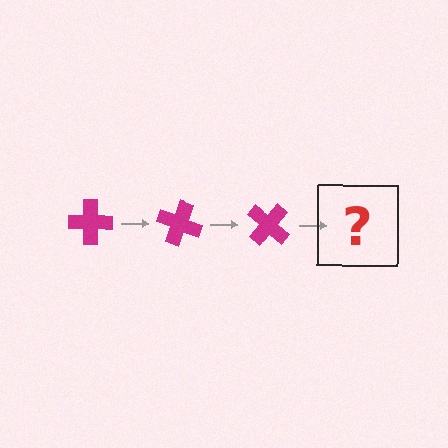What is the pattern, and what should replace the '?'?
The pattern is that the cross rotates 20 degrees each step. The '?' should be a magenta cross rotated 60 degrees.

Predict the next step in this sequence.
The next step is a magenta cross rotated 60 degrees.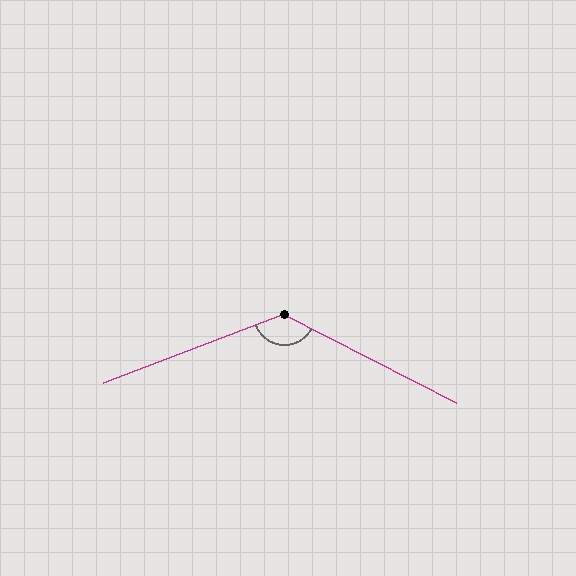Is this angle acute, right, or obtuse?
It is obtuse.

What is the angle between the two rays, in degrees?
Approximately 132 degrees.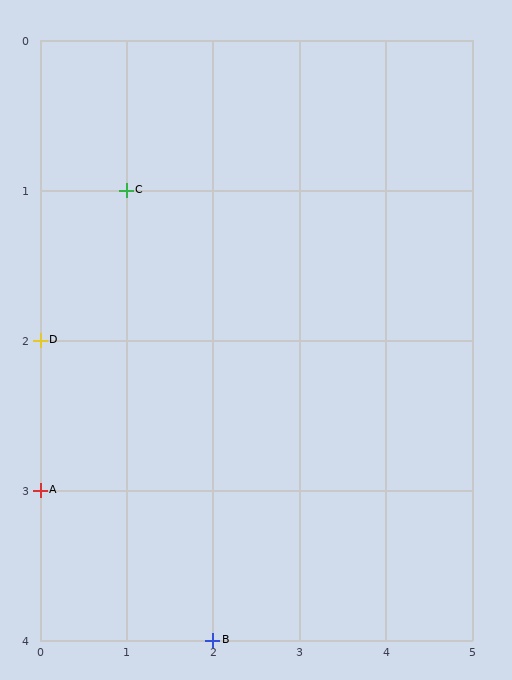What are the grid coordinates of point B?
Point B is at grid coordinates (2, 4).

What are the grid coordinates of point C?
Point C is at grid coordinates (1, 1).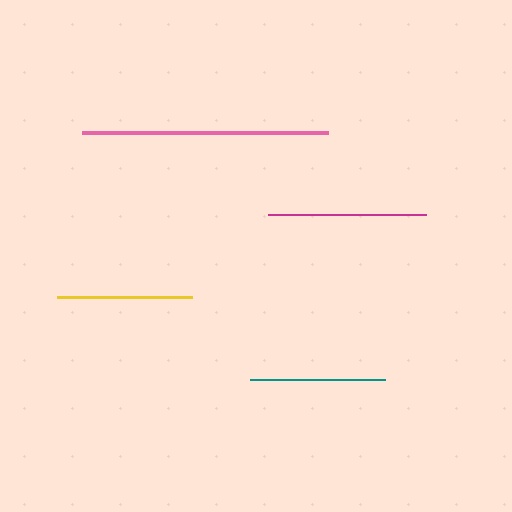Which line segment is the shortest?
The yellow line is the shortest at approximately 135 pixels.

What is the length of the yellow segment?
The yellow segment is approximately 135 pixels long.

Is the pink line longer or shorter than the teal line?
The pink line is longer than the teal line.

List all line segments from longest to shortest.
From longest to shortest: pink, magenta, teal, yellow.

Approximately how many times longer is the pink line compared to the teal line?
The pink line is approximately 1.8 times the length of the teal line.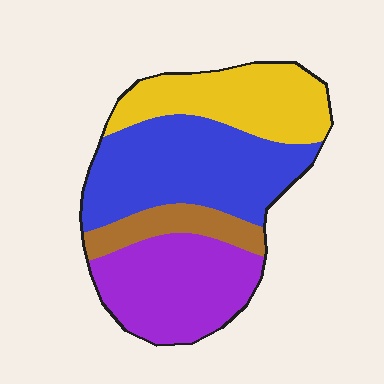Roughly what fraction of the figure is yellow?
Yellow covers around 25% of the figure.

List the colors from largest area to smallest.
From largest to smallest: blue, purple, yellow, brown.